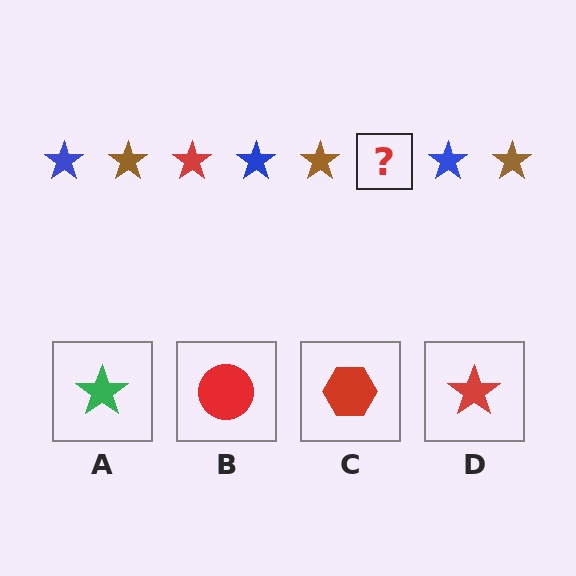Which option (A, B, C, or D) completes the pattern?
D.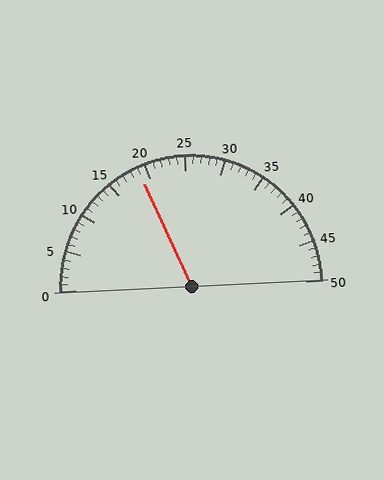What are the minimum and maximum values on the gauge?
The gauge ranges from 0 to 50.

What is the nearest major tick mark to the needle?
The nearest major tick mark is 20.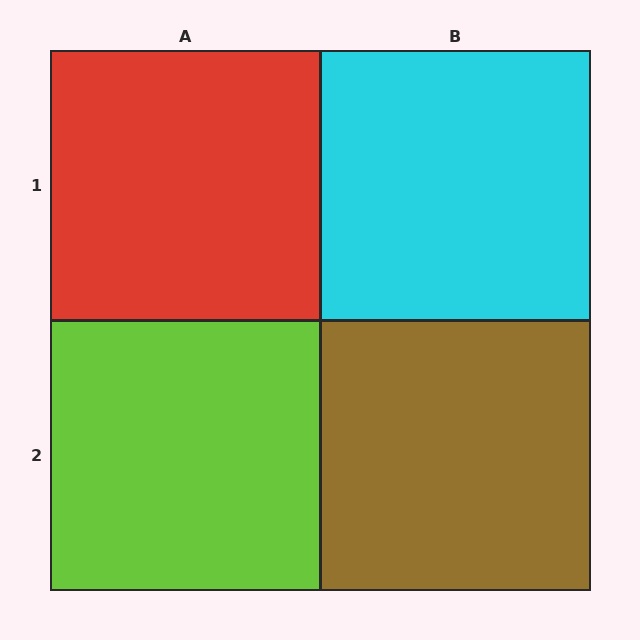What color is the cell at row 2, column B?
Brown.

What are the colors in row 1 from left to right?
Red, cyan.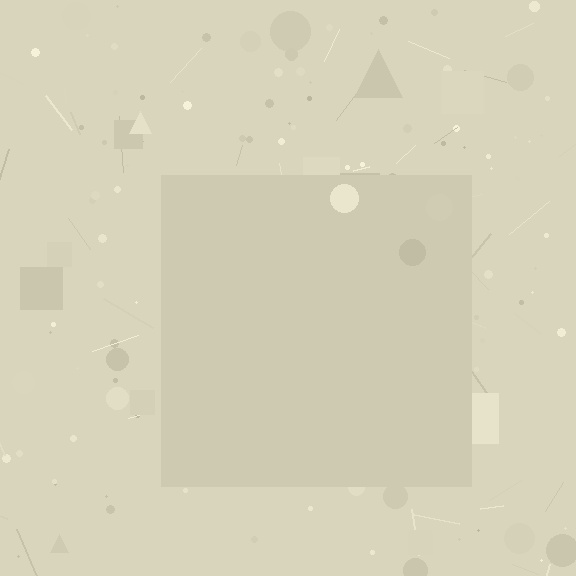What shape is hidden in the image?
A square is hidden in the image.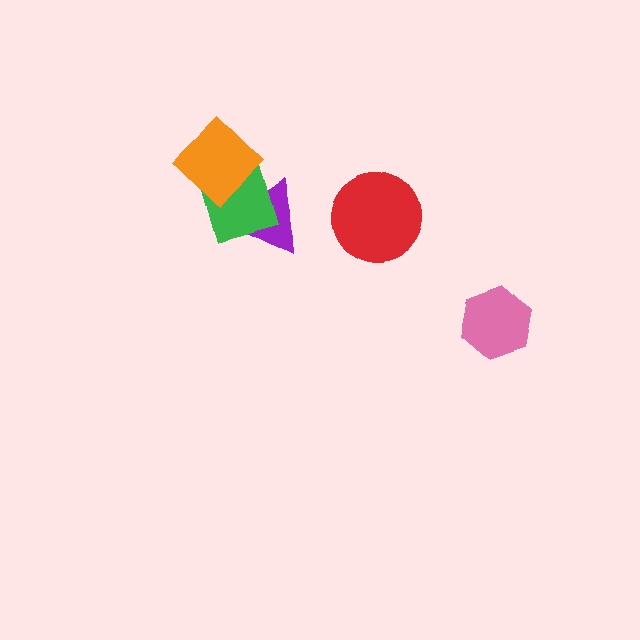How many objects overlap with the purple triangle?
2 objects overlap with the purple triangle.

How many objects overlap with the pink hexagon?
0 objects overlap with the pink hexagon.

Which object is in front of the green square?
The orange diamond is in front of the green square.